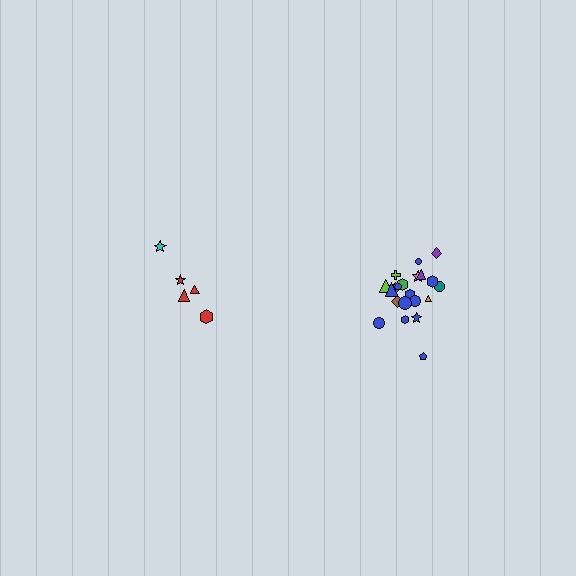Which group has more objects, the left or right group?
The right group.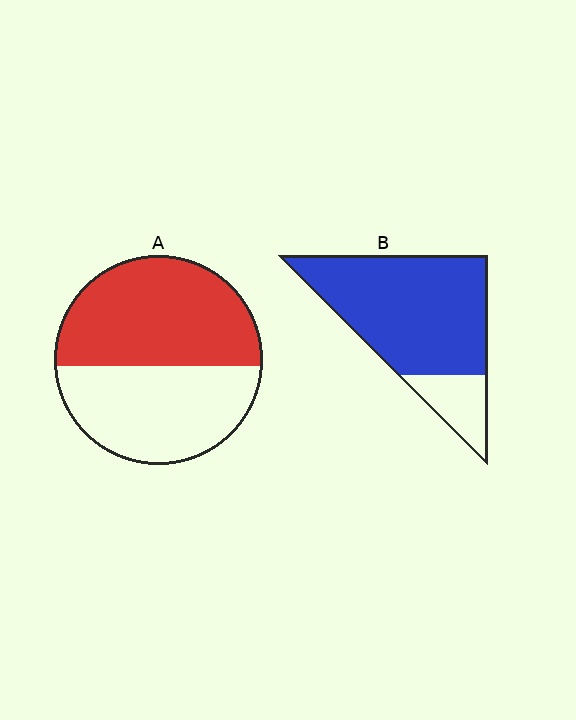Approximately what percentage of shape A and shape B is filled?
A is approximately 55% and B is approximately 80%.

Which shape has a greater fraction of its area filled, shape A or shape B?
Shape B.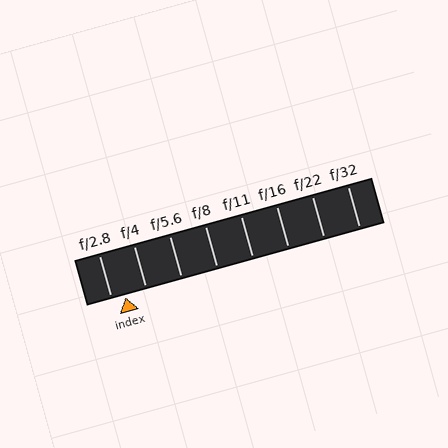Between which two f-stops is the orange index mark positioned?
The index mark is between f/2.8 and f/4.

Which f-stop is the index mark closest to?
The index mark is closest to f/2.8.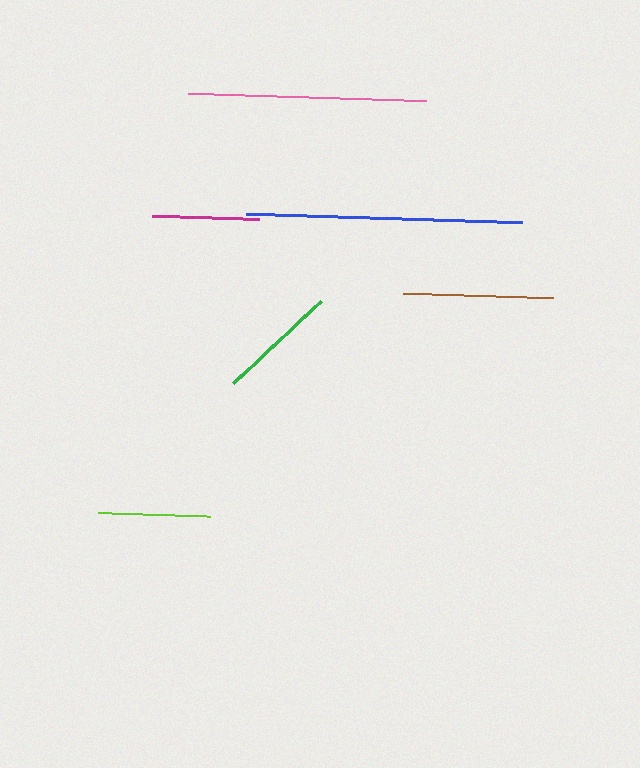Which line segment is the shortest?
The magenta line is the shortest at approximately 107 pixels.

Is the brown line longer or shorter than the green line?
The brown line is longer than the green line.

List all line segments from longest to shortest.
From longest to shortest: blue, pink, brown, green, lime, magenta.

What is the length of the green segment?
The green segment is approximately 121 pixels long.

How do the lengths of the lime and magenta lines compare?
The lime and magenta lines are approximately the same length.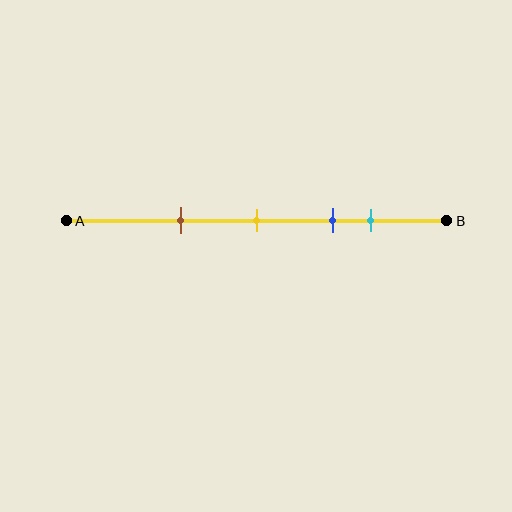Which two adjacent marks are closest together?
The blue and cyan marks are the closest adjacent pair.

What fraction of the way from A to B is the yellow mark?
The yellow mark is approximately 50% (0.5) of the way from A to B.